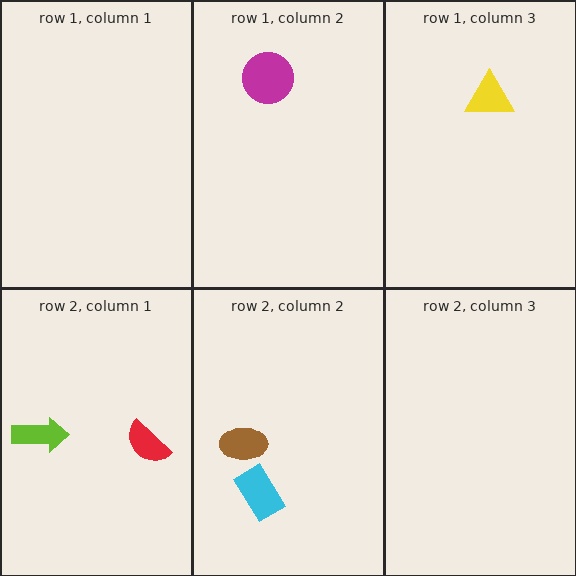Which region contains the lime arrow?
The row 2, column 1 region.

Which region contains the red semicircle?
The row 2, column 1 region.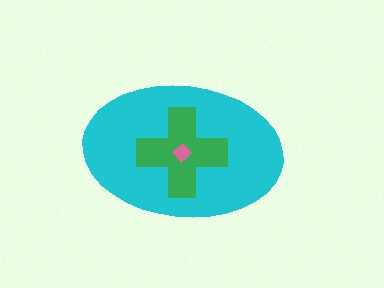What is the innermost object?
The pink diamond.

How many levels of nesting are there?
3.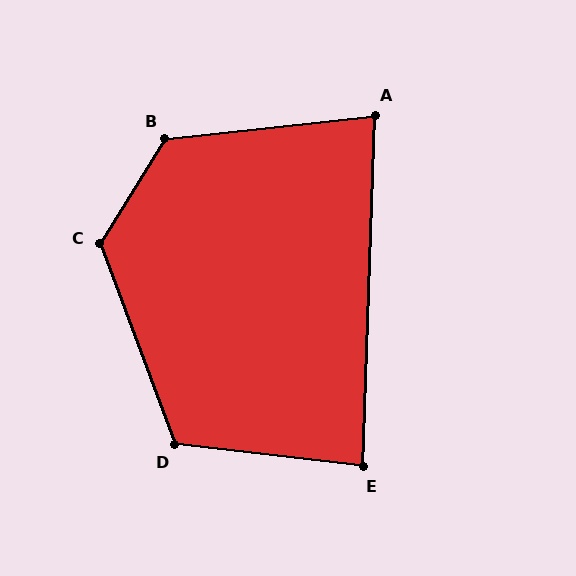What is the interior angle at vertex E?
Approximately 86 degrees (approximately right).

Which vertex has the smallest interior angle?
A, at approximately 82 degrees.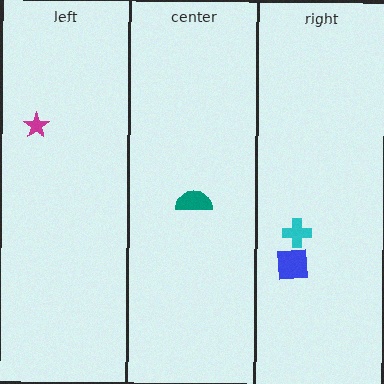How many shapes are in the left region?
1.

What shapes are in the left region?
The magenta star.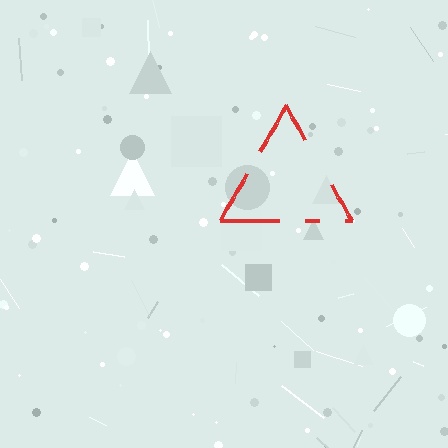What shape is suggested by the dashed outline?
The dashed outline suggests a triangle.